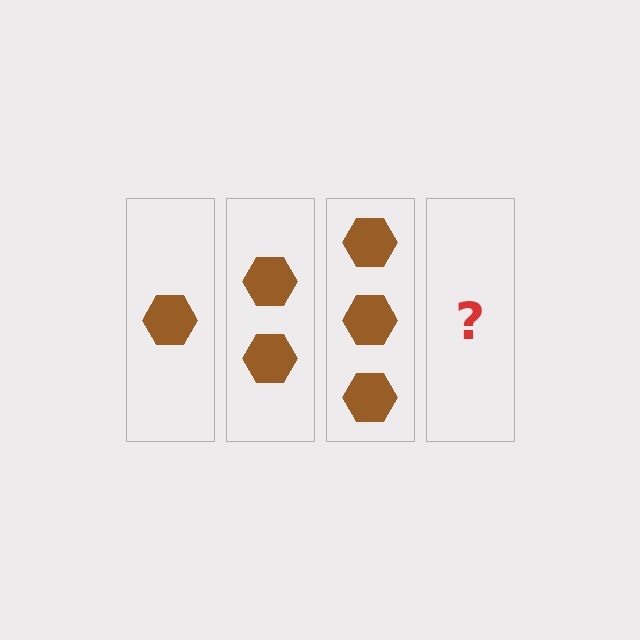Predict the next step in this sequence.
The next step is 4 hexagons.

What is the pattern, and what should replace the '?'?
The pattern is that each step adds one more hexagon. The '?' should be 4 hexagons.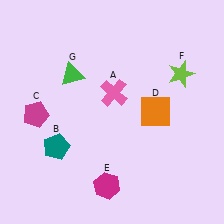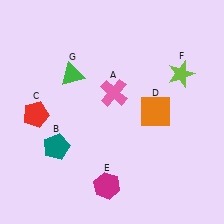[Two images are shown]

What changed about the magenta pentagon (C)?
In Image 1, C is magenta. In Image 2, it changed to red.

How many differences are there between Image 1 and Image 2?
There is 1 difference between the two images.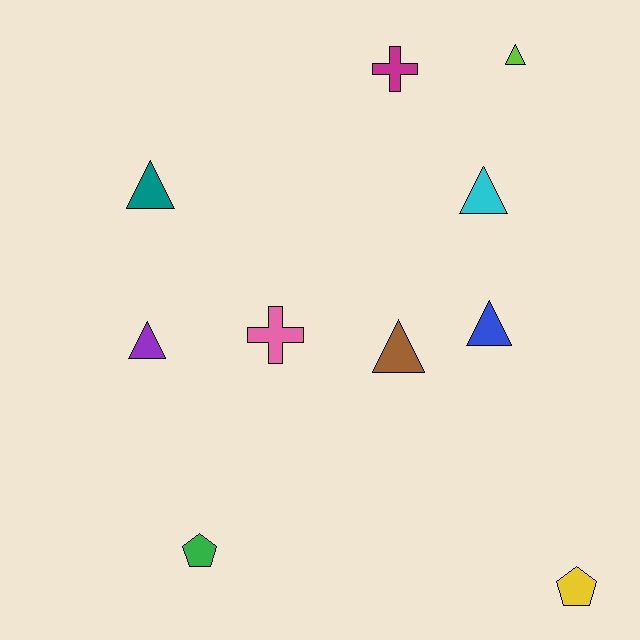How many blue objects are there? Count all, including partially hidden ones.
There is 1 blue object.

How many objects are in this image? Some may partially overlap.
There are 10 objects.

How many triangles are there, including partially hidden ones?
There are 6 triangles.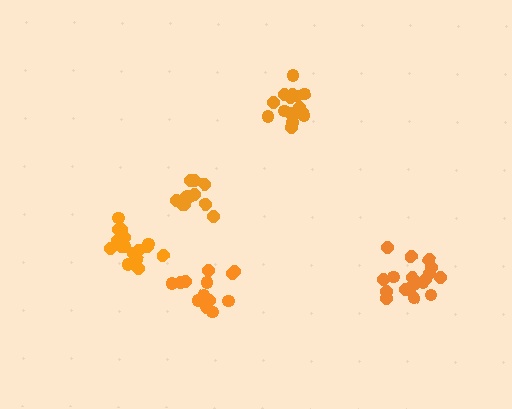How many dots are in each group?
Group 1: 16 dots, Group 2: 17 dots, Group 3: 13 dots, Group 4: 13 dots, Group 5: 16 dots (75 total).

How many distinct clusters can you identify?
There are 5 distinct clusters.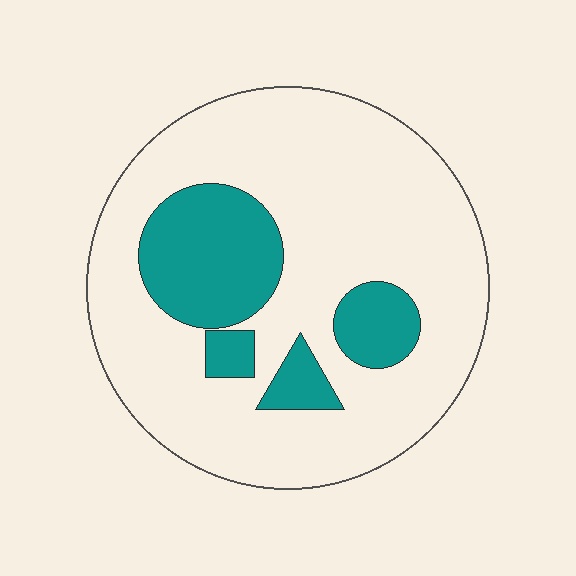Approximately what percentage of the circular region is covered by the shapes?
Approximately 20%.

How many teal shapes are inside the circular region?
4.